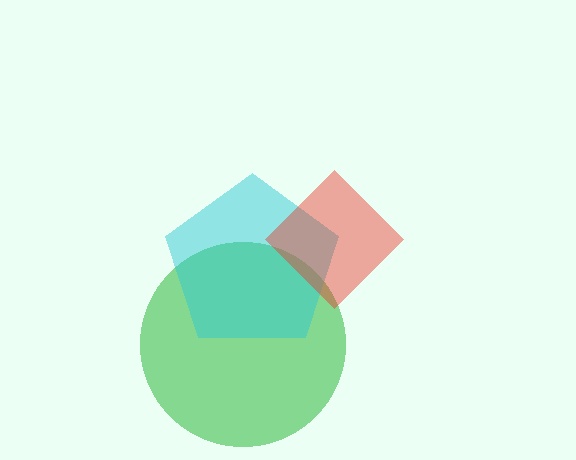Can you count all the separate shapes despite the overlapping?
Yes, there are 3 separate shapes.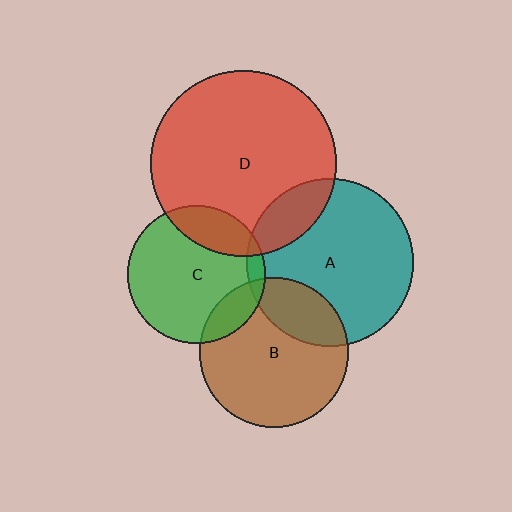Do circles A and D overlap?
Yes.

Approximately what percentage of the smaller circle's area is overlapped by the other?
Approximately 15%.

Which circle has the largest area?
Circle D (red).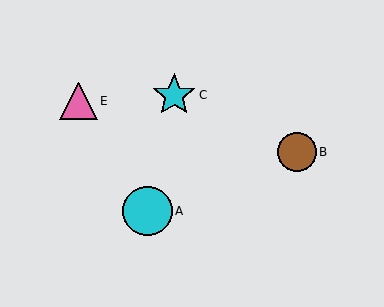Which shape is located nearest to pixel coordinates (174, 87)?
The cyan star (labeled C) at (174, 95) is nearest to that location.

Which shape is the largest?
The cyan circle (labeled A) is the largest.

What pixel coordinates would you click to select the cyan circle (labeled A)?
Click at (148, 211) to select the cyan circle A.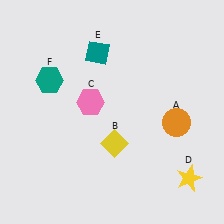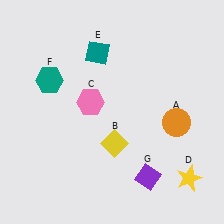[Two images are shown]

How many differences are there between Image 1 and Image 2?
There is 1 difference between the two images.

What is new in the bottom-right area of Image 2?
A purple diamond (G) was added in the bottom-right area of Image 2.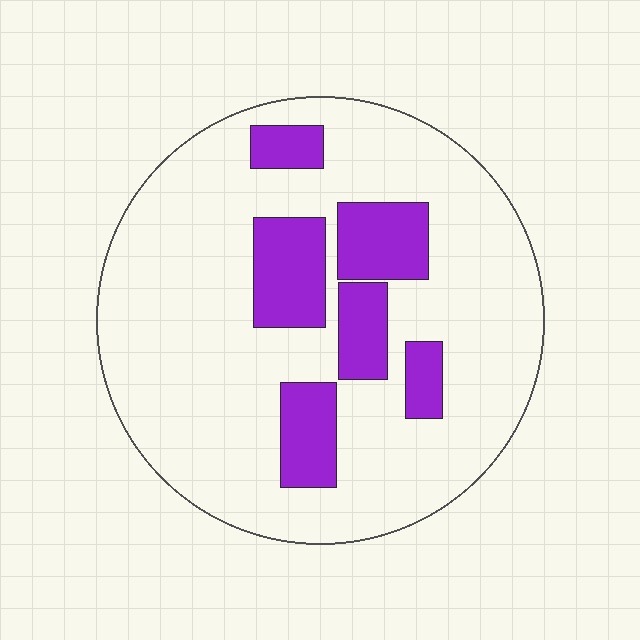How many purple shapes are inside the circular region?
6.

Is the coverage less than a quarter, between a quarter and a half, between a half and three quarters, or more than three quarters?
Less than a quarter.